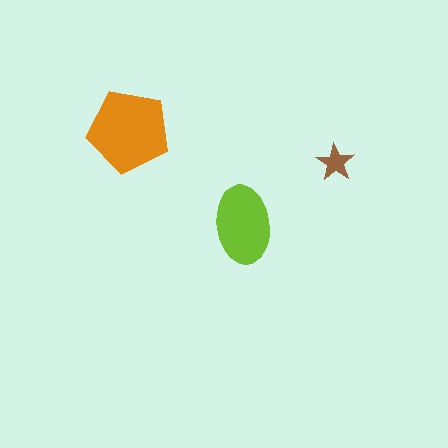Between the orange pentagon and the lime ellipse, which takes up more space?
The orange pentagon.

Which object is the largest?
The orange pentagon.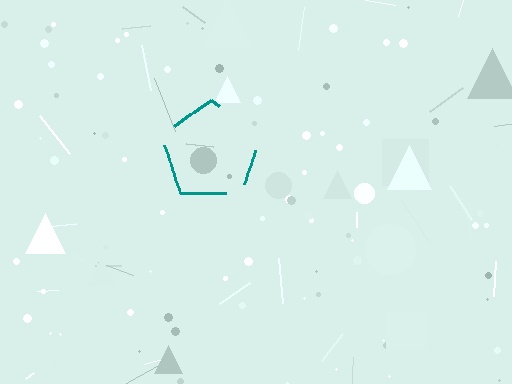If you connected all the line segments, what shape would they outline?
They would outline a pentagon.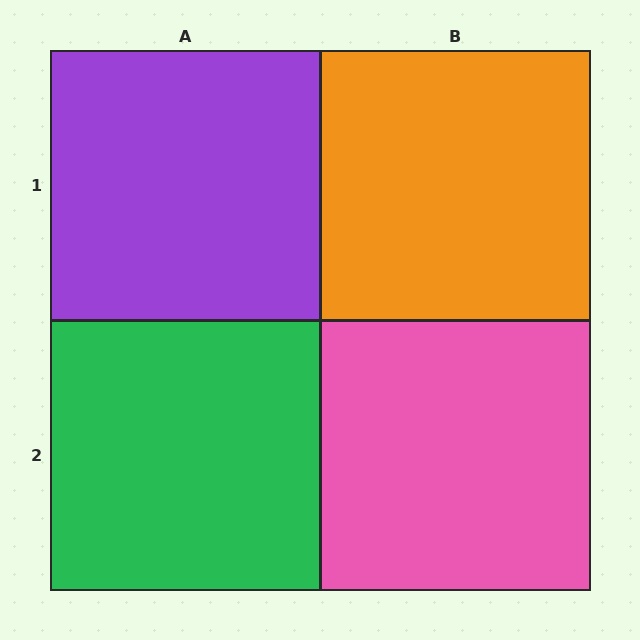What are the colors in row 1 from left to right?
Purple, orange.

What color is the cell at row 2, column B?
Pink.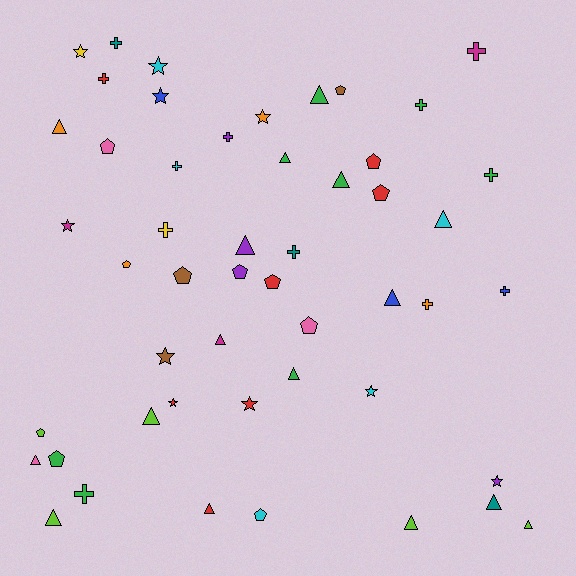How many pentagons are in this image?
There are 12 pentagons.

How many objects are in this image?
There are 50 objects.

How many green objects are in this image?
There are 8 green objects.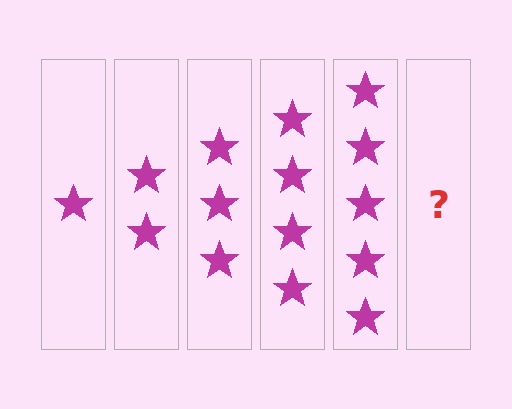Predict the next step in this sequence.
The next step is 6 stars.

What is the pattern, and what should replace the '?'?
The pattern is that each step adds one more star. The '?' should be 6 stars.